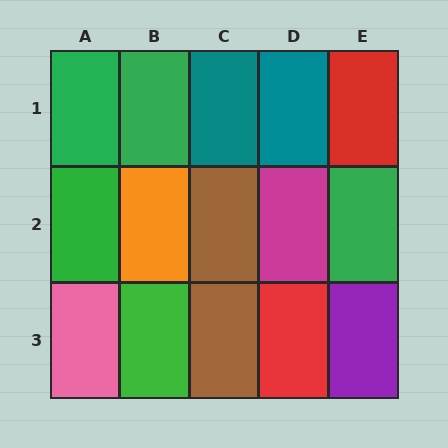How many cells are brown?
2 cells are brown.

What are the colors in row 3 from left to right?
Pink, green, brown, red, purple.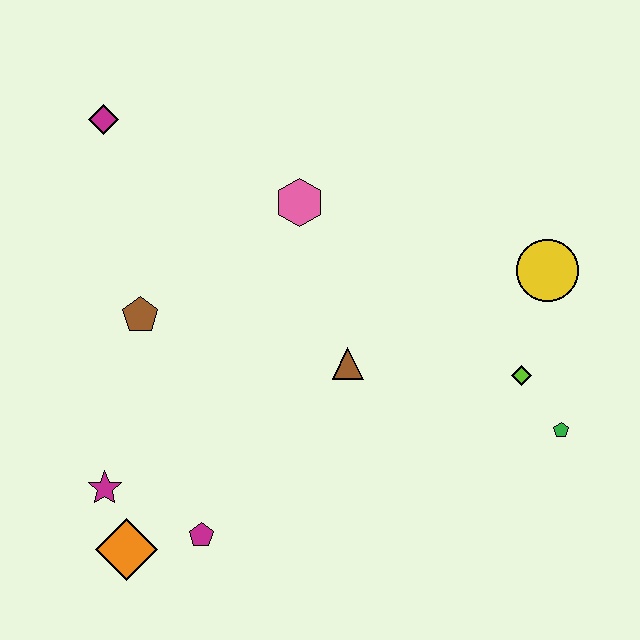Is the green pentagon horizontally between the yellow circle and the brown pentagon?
No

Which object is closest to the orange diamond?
The magenta star is closest to the orange diamond.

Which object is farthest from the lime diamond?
The magenta diamond is farthest from the lime diamond.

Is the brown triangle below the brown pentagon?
Yes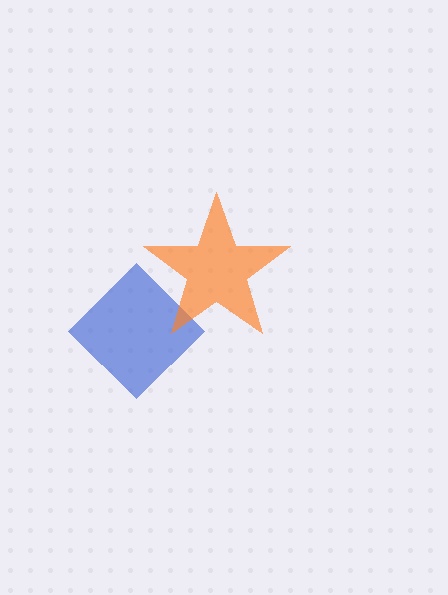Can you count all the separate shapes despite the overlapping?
Yes, there are 2 separate shapes.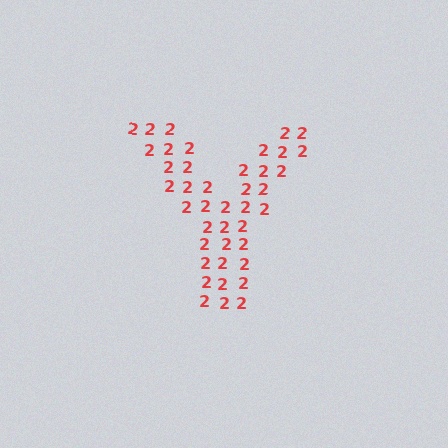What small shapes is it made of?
It is made of small digit 2's.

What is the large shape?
The large shape is the letter Y.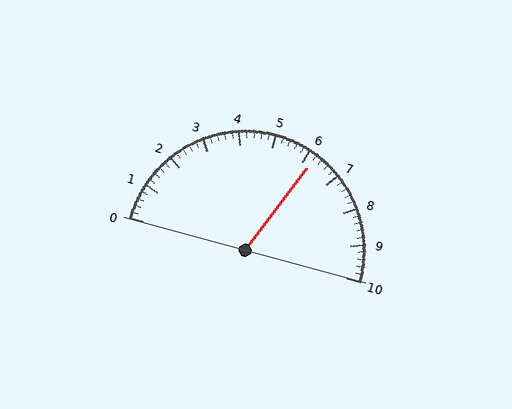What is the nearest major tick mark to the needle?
The nearest major tick mark is 6.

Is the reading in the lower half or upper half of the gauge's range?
The reading is in the upper half of the range (0 to 10).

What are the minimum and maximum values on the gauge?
The gauge ranges from 0 to 10.